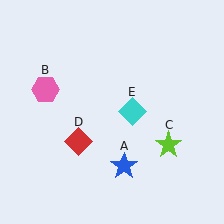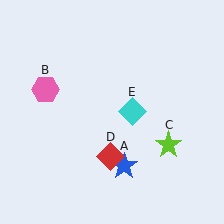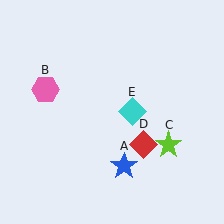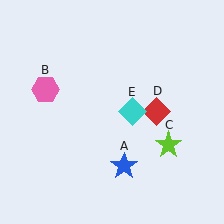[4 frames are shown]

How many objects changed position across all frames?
1 object changed position: red diamond (object D).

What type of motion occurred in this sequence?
The red diamond (object D) rotated counterclockwise around the center of the scene.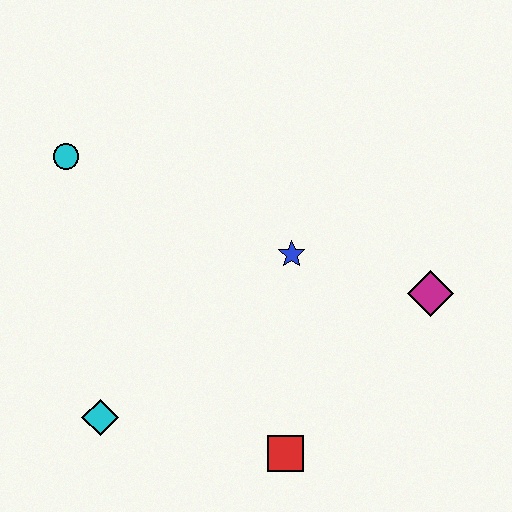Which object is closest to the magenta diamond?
The blue star is closest to the magenta diamond.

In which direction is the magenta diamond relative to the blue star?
The magenta diamond is to the right of the blue star.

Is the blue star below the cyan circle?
Yes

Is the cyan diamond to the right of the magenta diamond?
No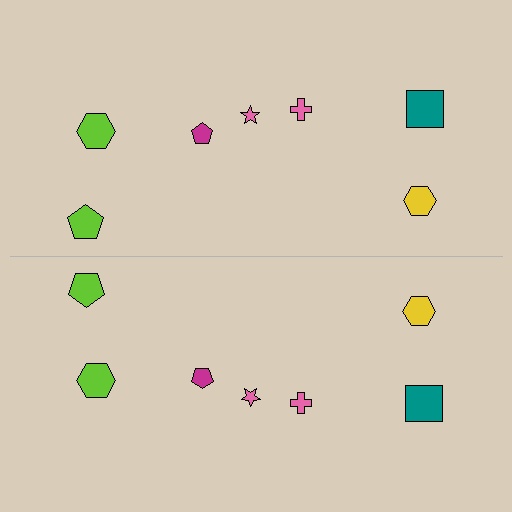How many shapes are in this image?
There are 14 shapes in this image.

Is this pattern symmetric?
Yes, this pattern has bilateral (reflection) symmetry.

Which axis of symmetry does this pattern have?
The pattern has a horizontal axis of symmetry running through the center of the image.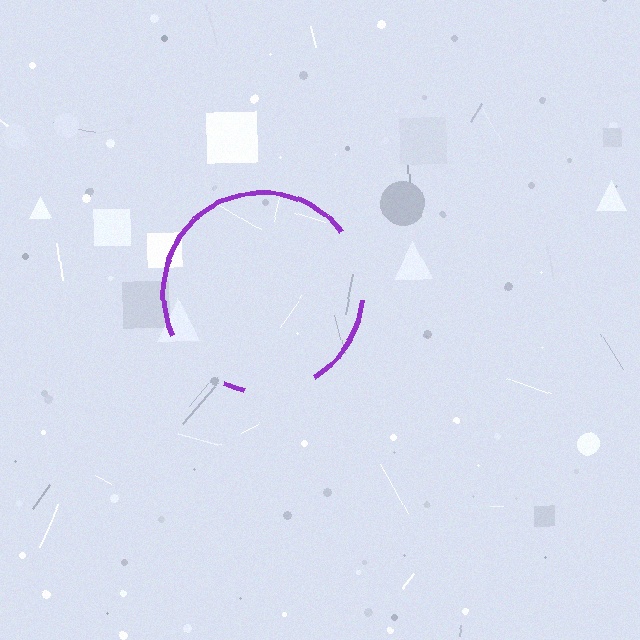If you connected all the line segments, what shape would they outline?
They would outline a circle.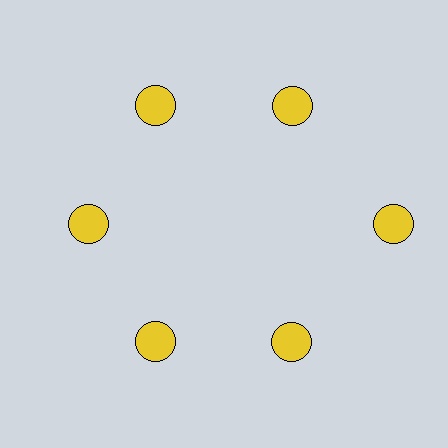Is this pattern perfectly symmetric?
No. The 6 yellow circles are arranged in a ring, but one element near the 3 o'clock position is pushed outward from the center, breaking the 6-fold rotational symmetry.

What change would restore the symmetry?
The symmetry would be restored by moving it inward, back onto the ring so that all 6 circles sit at equal angles and equal distance from the center.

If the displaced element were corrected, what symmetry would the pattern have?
It would have 6-fold rotational symmetry — the pattern would map onto itself every 60 degrees.